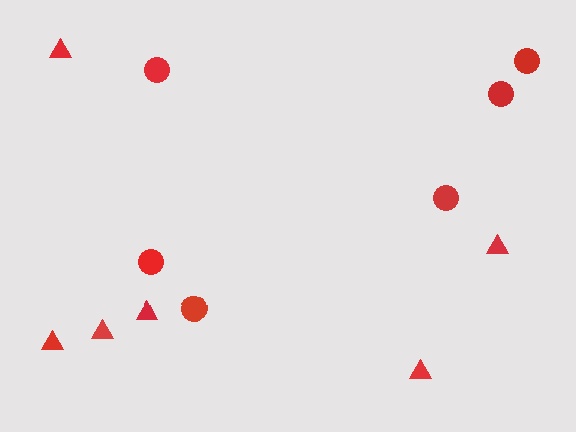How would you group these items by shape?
There are 2 groups: one group of circles (6) and one group of triangles (6).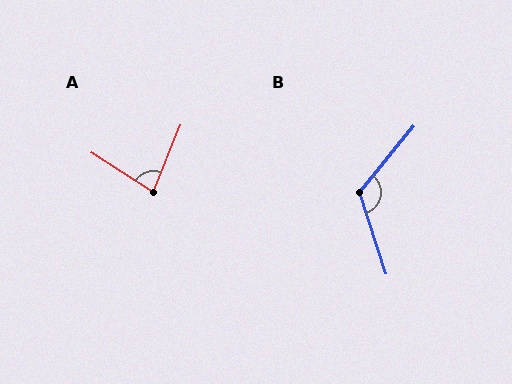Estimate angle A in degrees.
Approximately 80 degrees.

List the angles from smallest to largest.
A (80°), B (122°).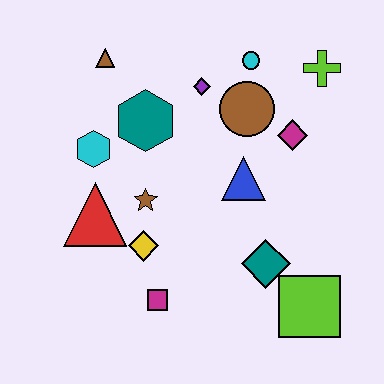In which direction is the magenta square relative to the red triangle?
The magenta square is below the red triangle.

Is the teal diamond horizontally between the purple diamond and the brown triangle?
No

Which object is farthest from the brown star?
The lime cross is farthest from the brown star.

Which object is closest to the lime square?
The teal diamond is closest to the lime square.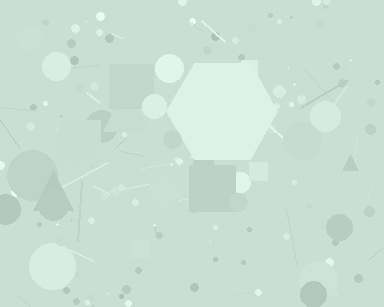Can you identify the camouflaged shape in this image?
The camouflaged shape is a hexagon.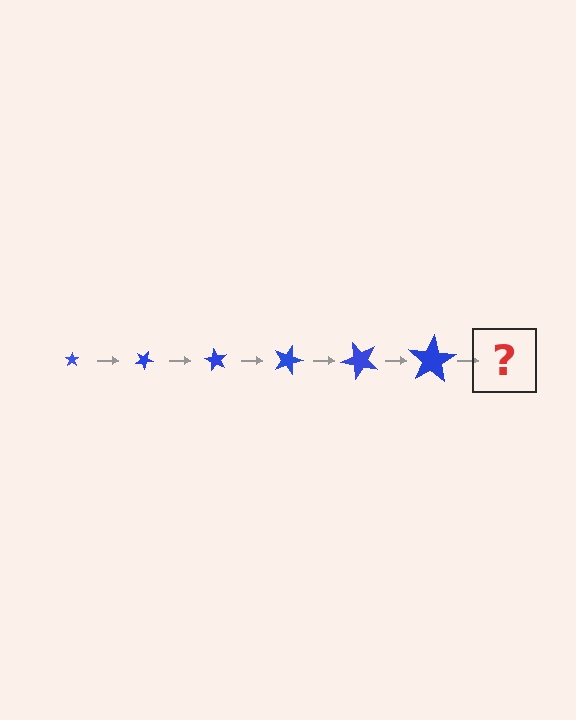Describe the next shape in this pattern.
It should be a star, larger than the previous one and rotated 180 degrees from the start.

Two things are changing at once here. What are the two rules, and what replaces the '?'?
The two rules are that the star grows larger each step and it rotates 30 degrees each step. The '?' should be a star, larger than the previous one and rotated 180 degrees from the start.